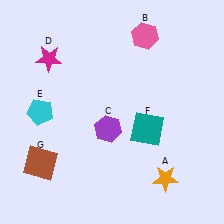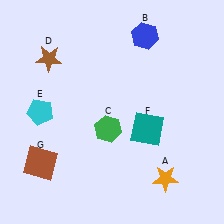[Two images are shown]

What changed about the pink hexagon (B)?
In Image 1, B is pink. In Image 2, it changed to blue.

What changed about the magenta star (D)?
In Image 1, D is magenta. In Image 2, it changed to brown.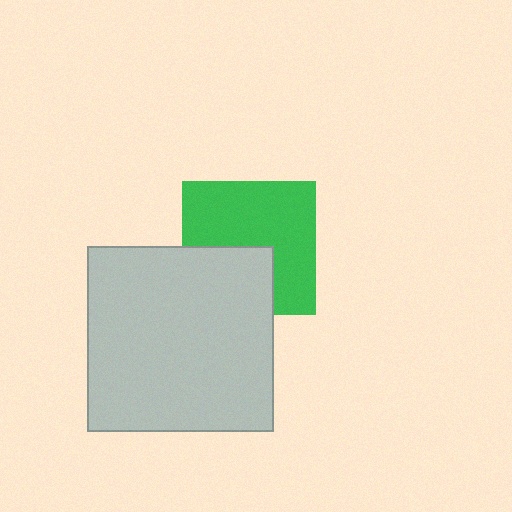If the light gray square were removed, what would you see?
You would see the complete green square.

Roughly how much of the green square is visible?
About half of it is visible (roughly 64%).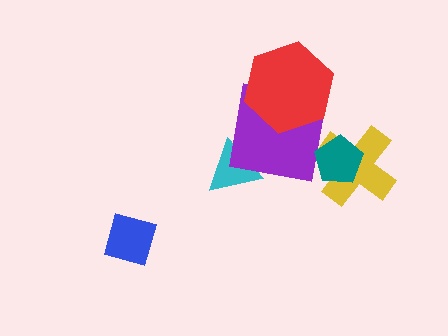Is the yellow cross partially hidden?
Yes, it is partially covered by another shape.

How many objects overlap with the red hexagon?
1 object overlaps with the red hexagon.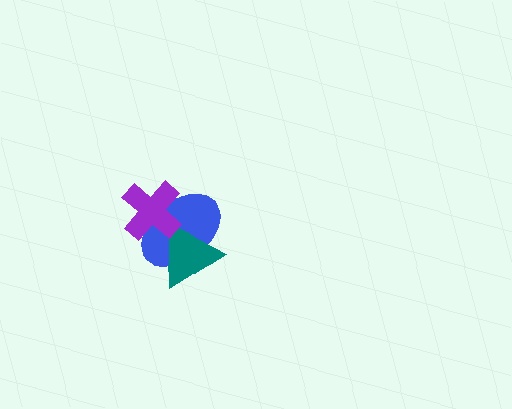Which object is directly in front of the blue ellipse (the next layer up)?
The teal triangle is directly in front of the blue ellipse.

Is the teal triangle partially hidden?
Yes, it is partially covered by another shape.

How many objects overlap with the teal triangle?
2 objects overlap with the teal triangle.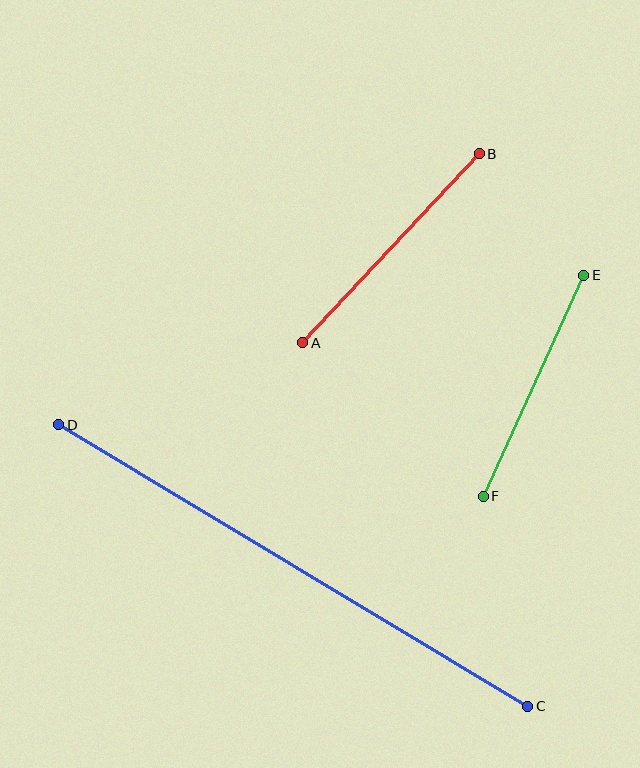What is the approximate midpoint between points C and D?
The midpoint is at approximately (293, 565) pixels.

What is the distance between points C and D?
The distance is approximately 547 pixels.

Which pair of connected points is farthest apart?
Points C and D are farthest apart.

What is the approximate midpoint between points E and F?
The midpoint is at approximately (534, 386) pixels.